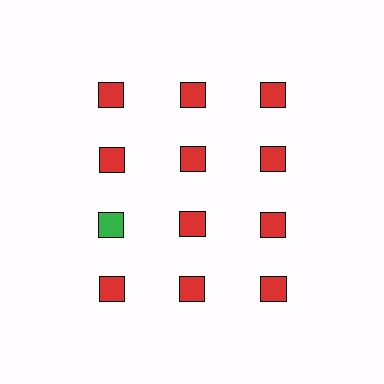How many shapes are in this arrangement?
There are 12 shapes arranged in a grid pattern.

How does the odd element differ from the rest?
It has a different color: green instead of red.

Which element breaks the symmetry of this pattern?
The green square in the third row, leftmost column breaks the symmetry. All other shapes are red squares.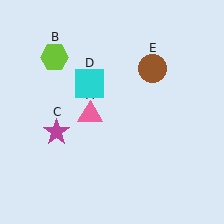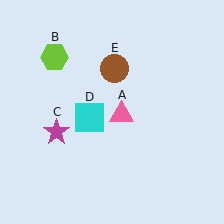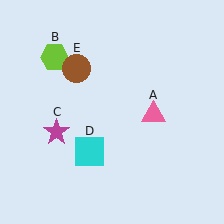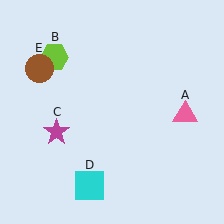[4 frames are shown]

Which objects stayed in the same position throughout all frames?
Lime hexagon (object B) and magenta star (object C) remained stationary.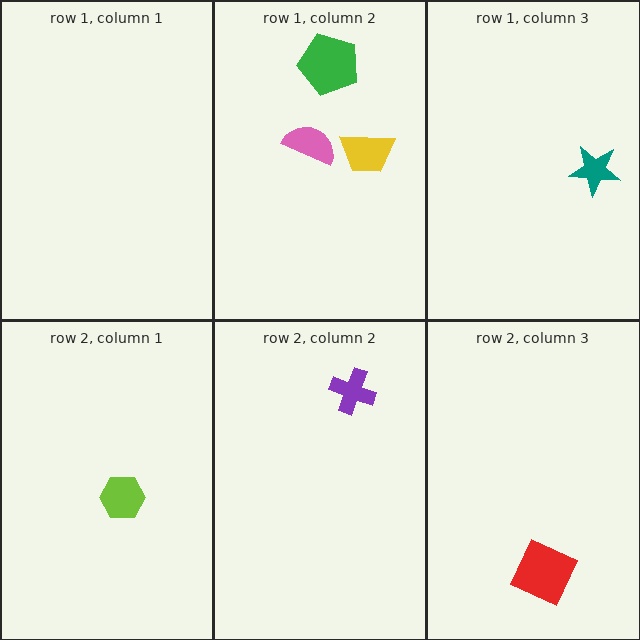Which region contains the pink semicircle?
The row 1, column 2 region.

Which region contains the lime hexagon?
The row 2, column 1 region.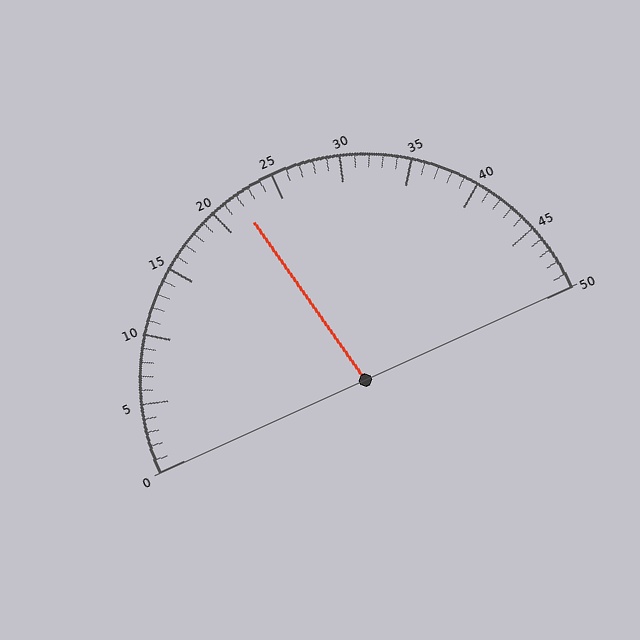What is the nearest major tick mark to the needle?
The nearest major tick mark is 20.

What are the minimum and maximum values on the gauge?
The gauge ranges from 0 to 50.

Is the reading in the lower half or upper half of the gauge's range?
The reading is in the lower half of the range (0 to 50).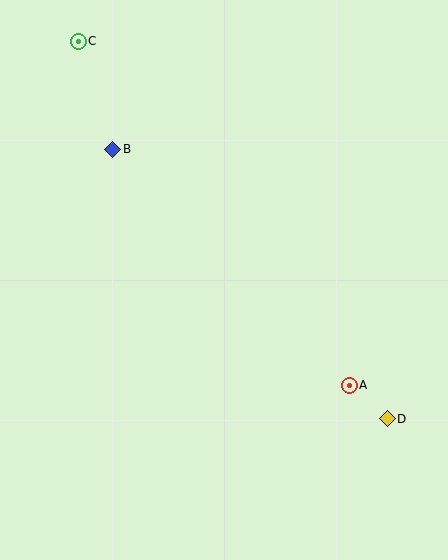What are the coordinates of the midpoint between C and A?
The midpoint between C and A is at (214, 213).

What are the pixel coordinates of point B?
Point B is at (113, 149).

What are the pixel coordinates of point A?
Point A is at (349, 385).